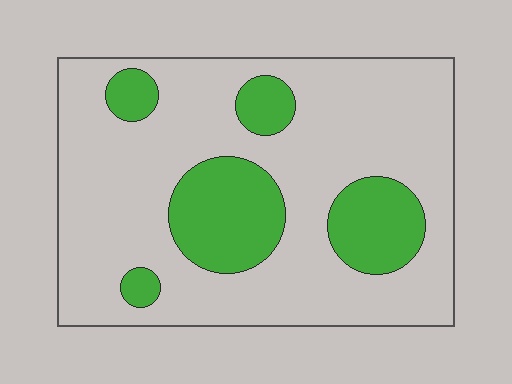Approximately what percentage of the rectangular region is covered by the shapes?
Approximately 25%.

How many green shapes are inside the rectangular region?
5.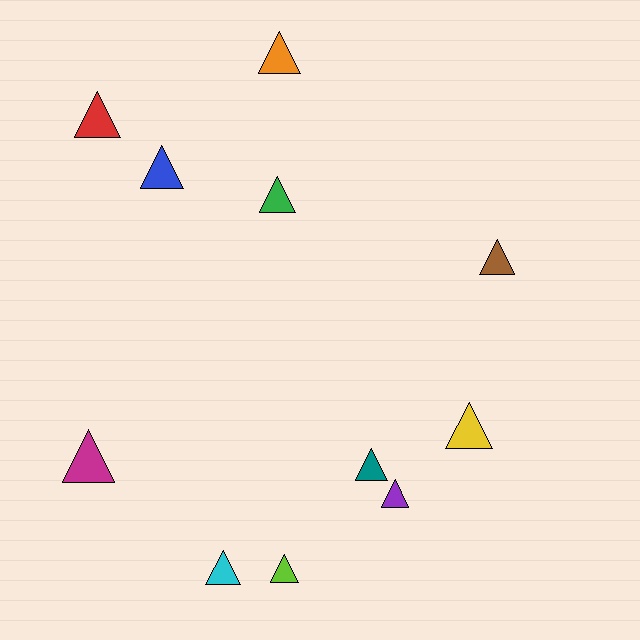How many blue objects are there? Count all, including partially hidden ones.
There is 1 blue object.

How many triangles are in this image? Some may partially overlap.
There are 11 triangles.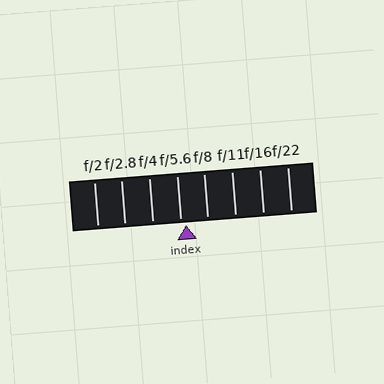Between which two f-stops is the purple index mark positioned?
The index mark is between f/5.6 and f/8.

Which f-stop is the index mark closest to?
The index mark is closest to f/5.6.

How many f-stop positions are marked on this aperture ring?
There are 8 f-stop positions marked.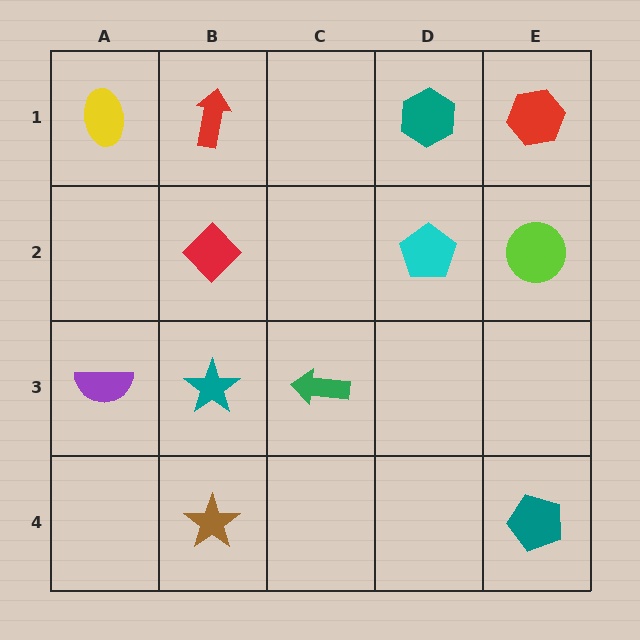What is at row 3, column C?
A green arrow.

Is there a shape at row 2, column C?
No, that cell is empty.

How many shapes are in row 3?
3 shapes.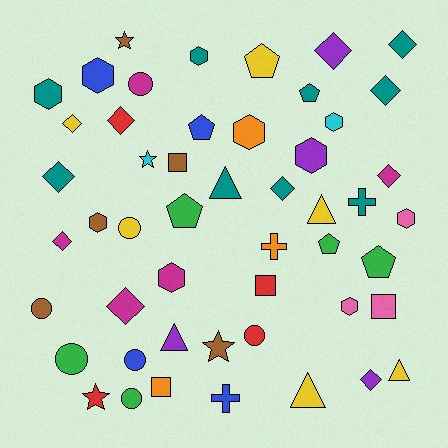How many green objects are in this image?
There are 5 green objects.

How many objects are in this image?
There are 50 objects.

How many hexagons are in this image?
There are 10 hexagons.